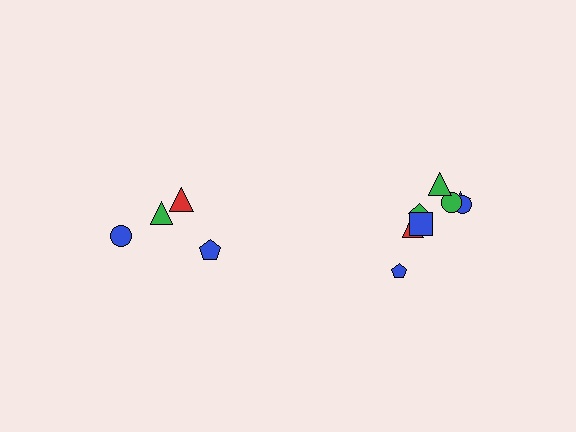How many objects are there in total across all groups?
There are 12 objects.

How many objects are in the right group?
There are 8 objects.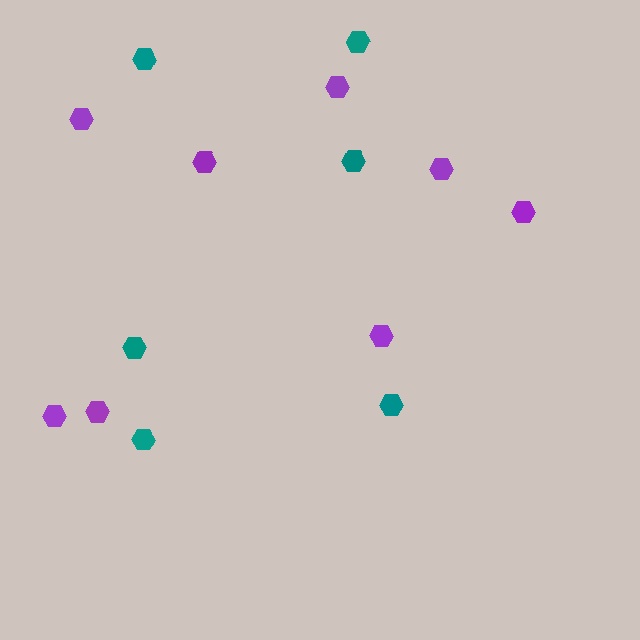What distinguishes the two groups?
There are 2 groups: one group of purple hexagons (8) and one group of teal hexagons (6).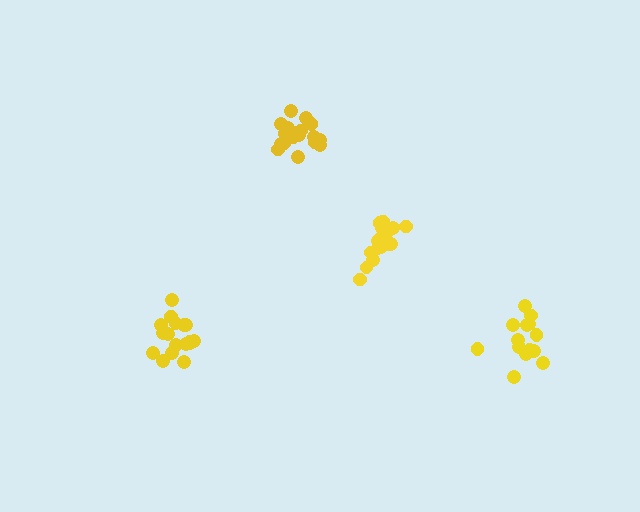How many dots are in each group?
Group 1: 19 dots, Group 2: 19 dots, Group 3: 14 dots, Group 4: 16 dots (68 total).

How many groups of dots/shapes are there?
There are 4 groups.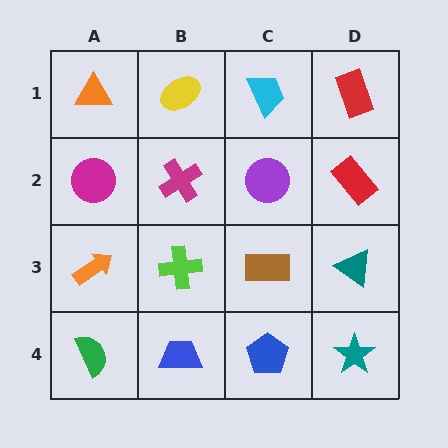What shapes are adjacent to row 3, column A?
A magenta circle (row 2, column A), a green semicircle (row 4, column A), a lime cross (row 3, column B).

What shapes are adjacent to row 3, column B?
A magenta cross (row 2, column B), a blue trapezoid (row 4, column B), an orange arrow (row 3, column A), a brown rectangle (row 3, column C).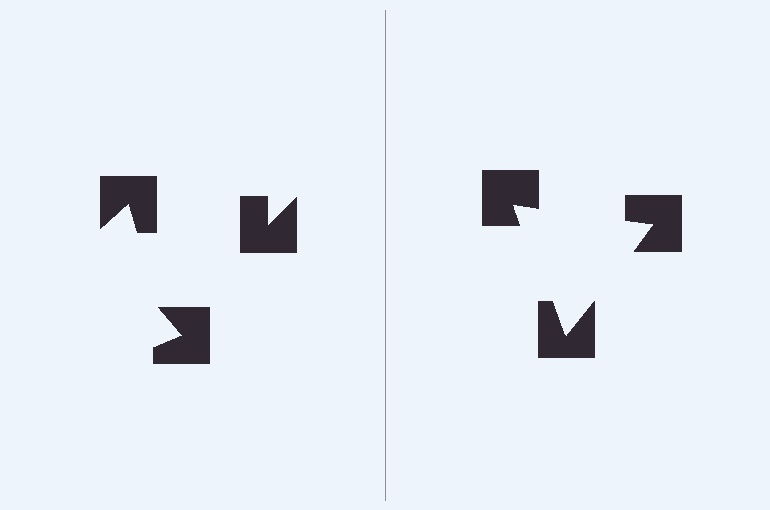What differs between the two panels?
The notched squares are positioned identically on both sides; only the wedge orientations differ. On the right they align to a triangle; on the left they are misaligned.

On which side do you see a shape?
An illusory triangle appears on the right side. On the left side the wedge cuts are rotated, so no coherent shape forms.